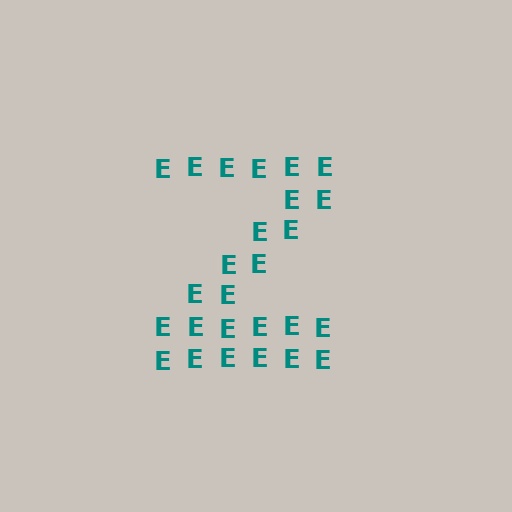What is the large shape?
The large shape is the letter Z.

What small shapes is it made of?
It is made of small letter E's.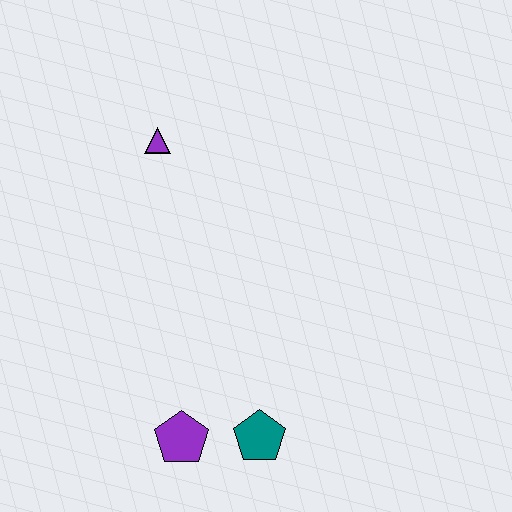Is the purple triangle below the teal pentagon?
No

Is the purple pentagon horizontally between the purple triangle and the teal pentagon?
Yes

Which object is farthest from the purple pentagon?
The purple triangle is farthest from the purple pentagon.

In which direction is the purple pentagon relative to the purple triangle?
The purple pentagon is below the purple triangle.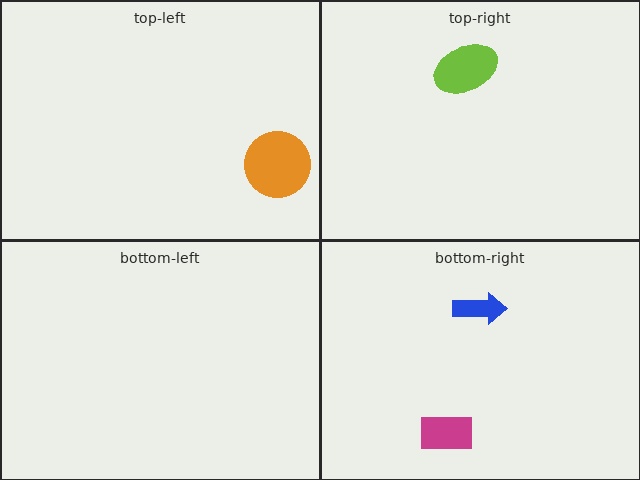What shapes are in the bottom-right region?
The blue arrow, the magenta rectangle.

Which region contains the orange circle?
The top-left region.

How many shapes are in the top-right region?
1.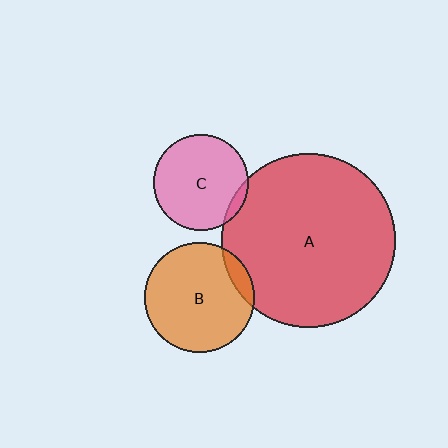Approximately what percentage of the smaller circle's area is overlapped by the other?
Approximately 10%.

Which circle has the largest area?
Circle A (red).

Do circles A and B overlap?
Yes.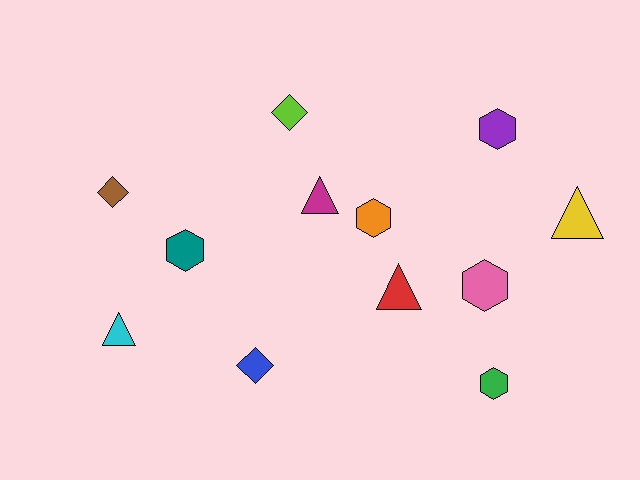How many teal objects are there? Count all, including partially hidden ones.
There is 1 teal object.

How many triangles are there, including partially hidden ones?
There are 4 triangles.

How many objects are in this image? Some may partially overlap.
There are 12 objects.